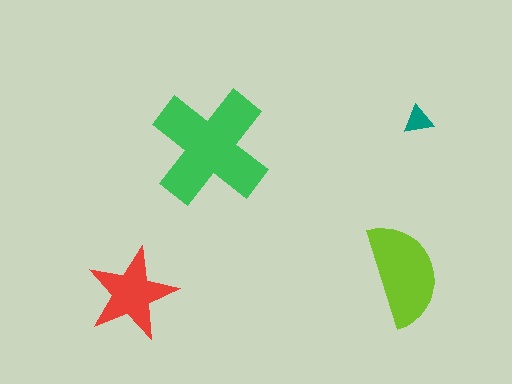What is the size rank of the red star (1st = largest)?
3rd.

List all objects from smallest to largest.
The teal triangle, the red star, the lime semicircle, the green cross.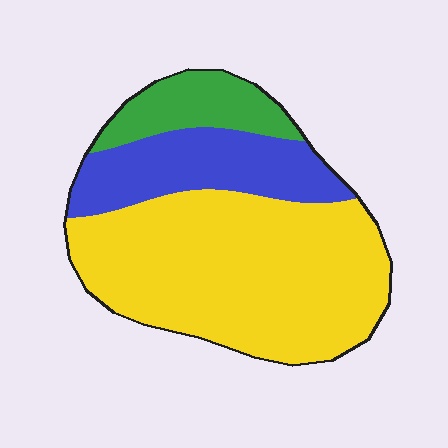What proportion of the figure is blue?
Blue takes up about one quarter (1/4) of the figure.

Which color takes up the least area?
Green, at roughly 15%.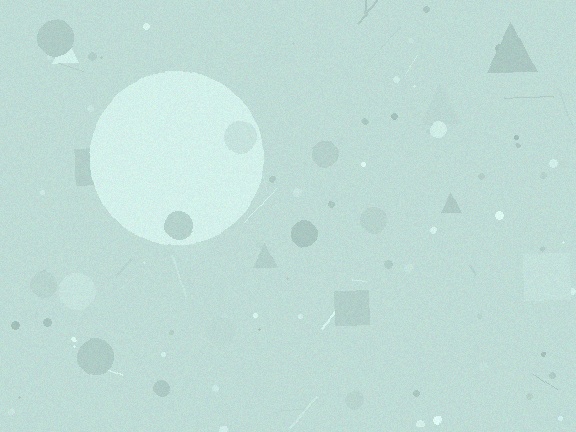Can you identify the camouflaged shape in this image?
The camouflaged shape is a circle.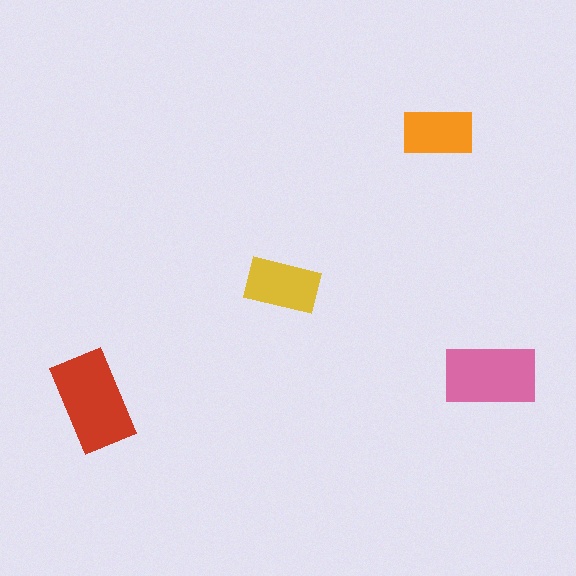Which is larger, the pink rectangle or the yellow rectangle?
The pink one.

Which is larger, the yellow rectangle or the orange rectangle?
The yellow one.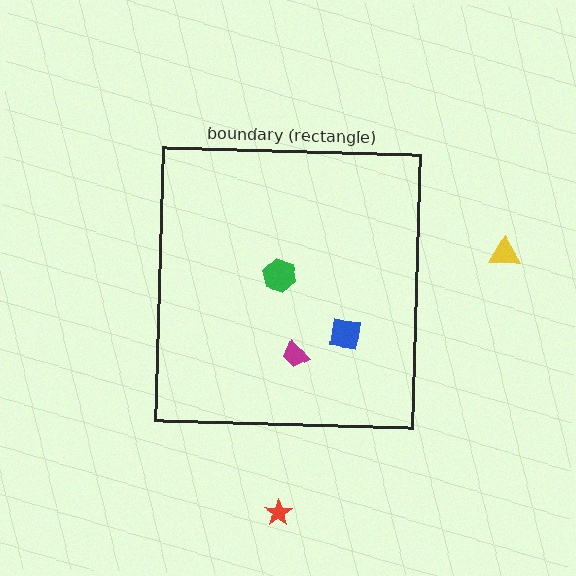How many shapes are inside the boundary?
3 inside, 2 outside.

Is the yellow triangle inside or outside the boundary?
Outside.